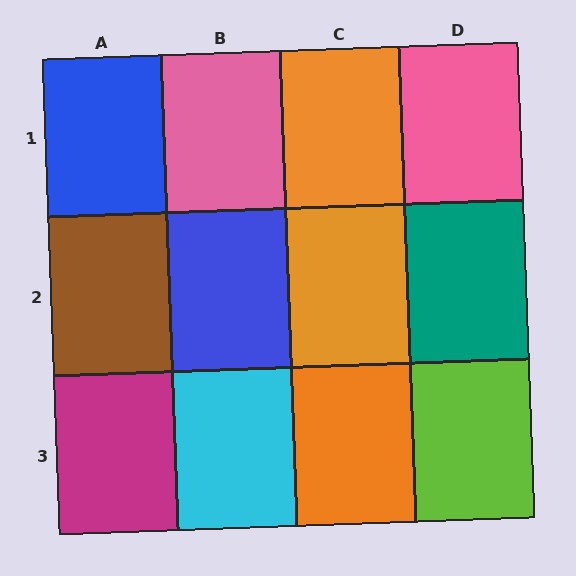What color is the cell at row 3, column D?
Lime.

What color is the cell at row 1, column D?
Pink.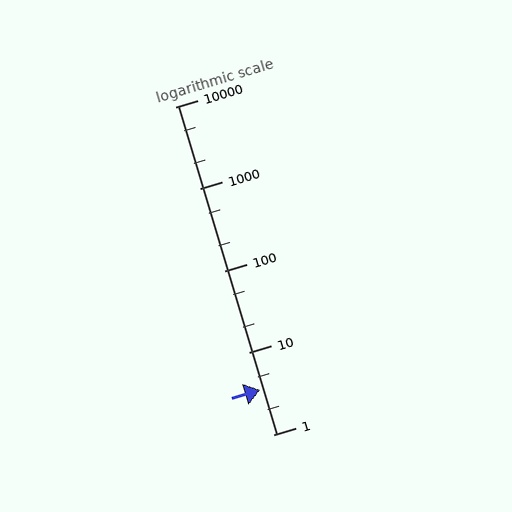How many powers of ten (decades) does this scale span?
The scale spans 4 decades, from 1 to 10000.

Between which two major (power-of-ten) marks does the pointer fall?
The pointer is between 1 and 10.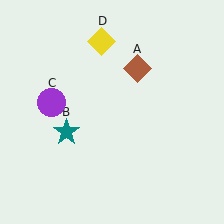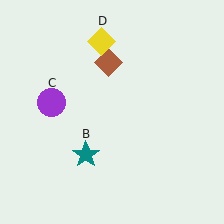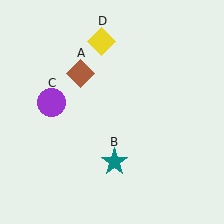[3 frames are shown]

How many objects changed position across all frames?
2 objects changed position: brown diamond (object A), teal star (object B).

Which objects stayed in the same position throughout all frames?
Purple circle (object C) and yellow diamond (object D) remained stationary.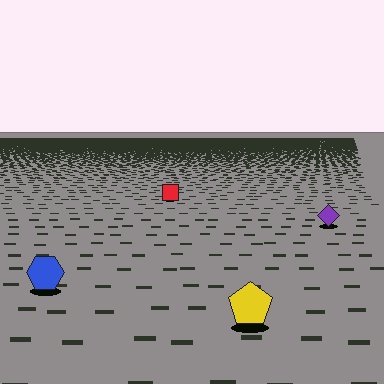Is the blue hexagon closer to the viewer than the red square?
Yes. The blue hexagon is closer — you can tell from the texture gradient: the ground texture is coarser near it.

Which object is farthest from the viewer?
The red square is farthest from the viewer. It appears smaller and the ground texture around it is denser.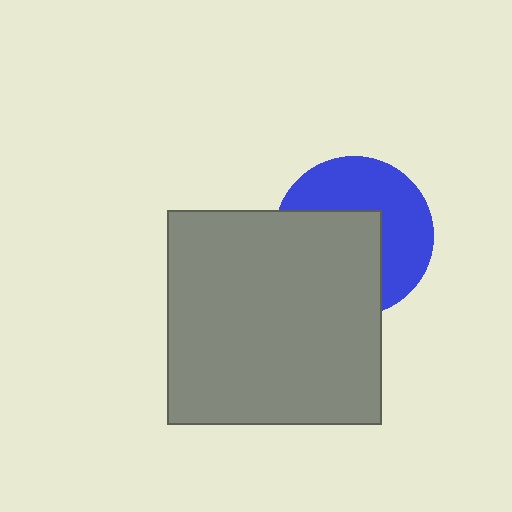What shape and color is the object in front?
The object in front is a gray square.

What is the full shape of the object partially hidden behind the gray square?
The partially hidden object is a blue circle.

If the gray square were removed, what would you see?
You would see the complete blue circle.